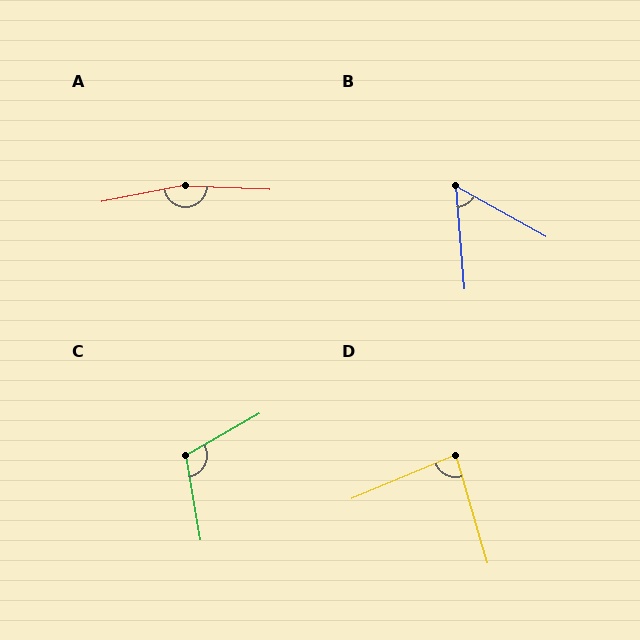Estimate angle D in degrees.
Approximately 84 degrees.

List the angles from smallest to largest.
B (56°), D (84°), C (109°), A (167°).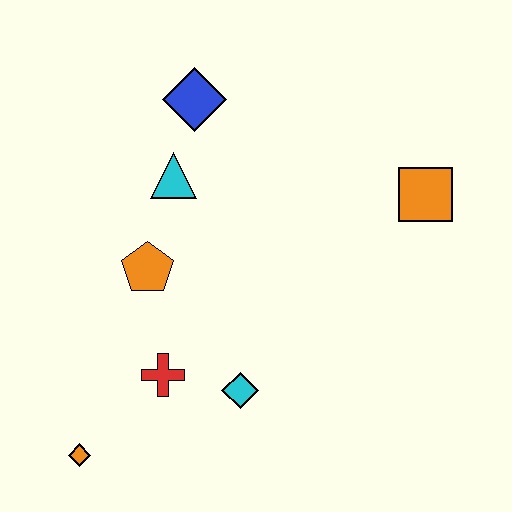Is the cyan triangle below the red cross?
No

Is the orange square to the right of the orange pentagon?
Yes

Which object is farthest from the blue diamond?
The orange diamond is farthest from the blue diamond.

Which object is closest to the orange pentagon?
The cyan triangle is closest to the orange pentagon.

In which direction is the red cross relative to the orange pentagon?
The red cross is below the orange pentagon.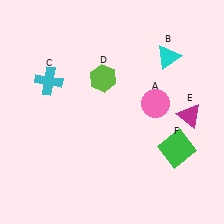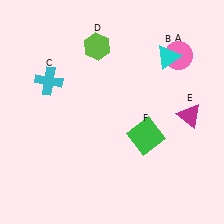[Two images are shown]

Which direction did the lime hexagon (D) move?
The lime hexagon (D) moved up.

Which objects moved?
The objects that moved are: the pink circle (A), the lime hexagon (D), the green square (F).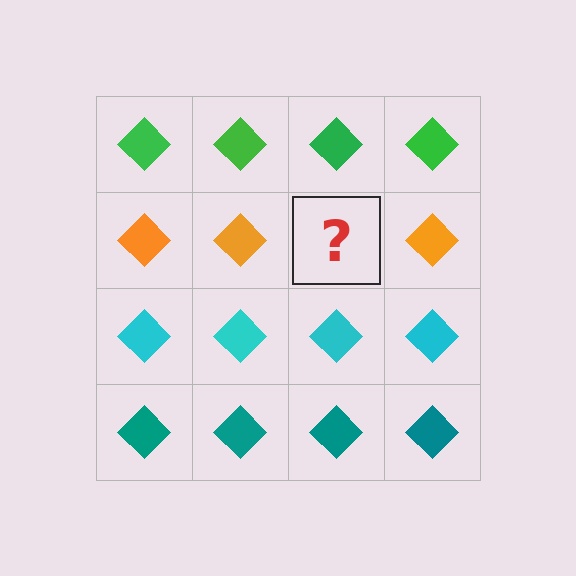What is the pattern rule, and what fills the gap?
The rule is that each row has a consistent color. The gap should be filled with an orange diamond.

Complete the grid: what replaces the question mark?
The question mark should be replaced with an orange diamond.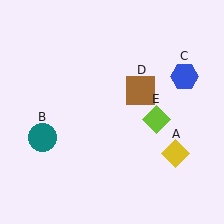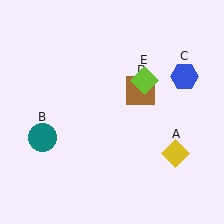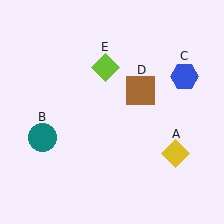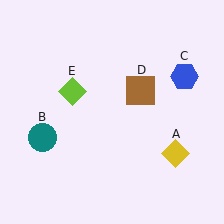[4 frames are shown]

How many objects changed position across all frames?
1 object changed position: lime diamond (object E).